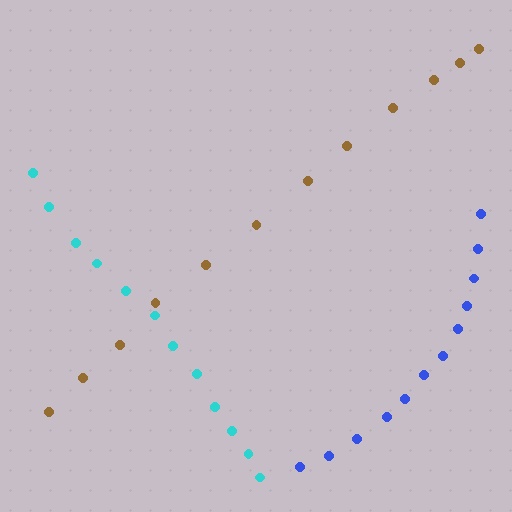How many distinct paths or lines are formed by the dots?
There are 3 distinct paths.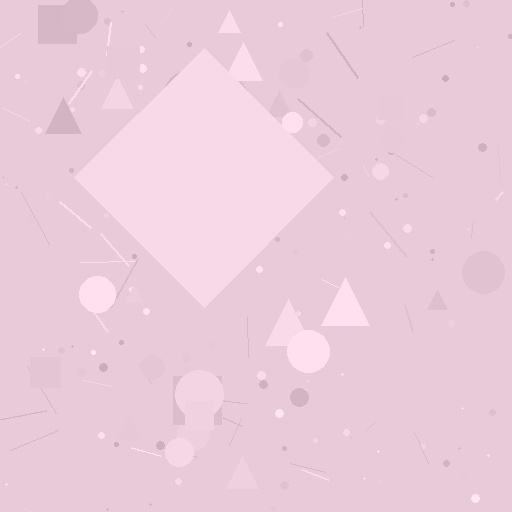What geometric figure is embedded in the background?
A diamond is embedded in the background.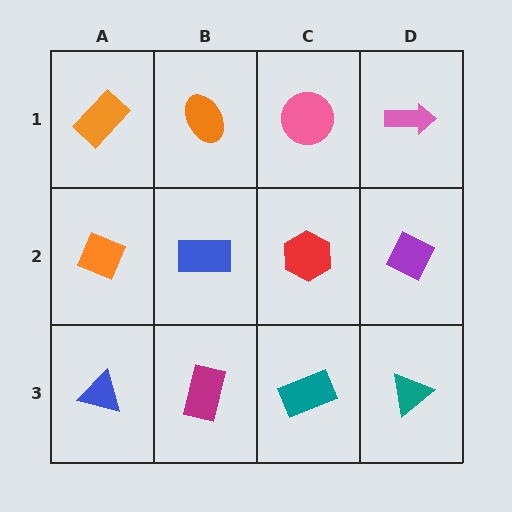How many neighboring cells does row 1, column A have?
2.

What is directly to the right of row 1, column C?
A pink arrow.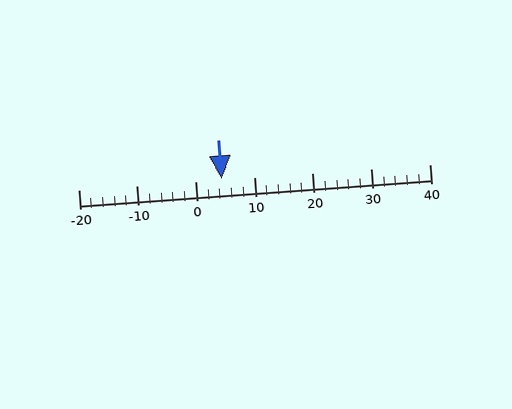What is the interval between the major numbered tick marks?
The major tick marks are spaced 10 units apart.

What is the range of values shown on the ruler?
The ruler shows values from -20 to 40.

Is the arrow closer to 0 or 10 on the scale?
The arrow is closer to 0.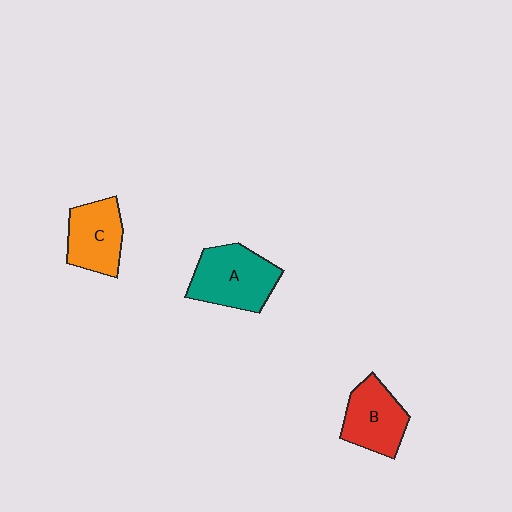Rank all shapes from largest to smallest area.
From largest to smallest: A (teal), B (red), C (orange).